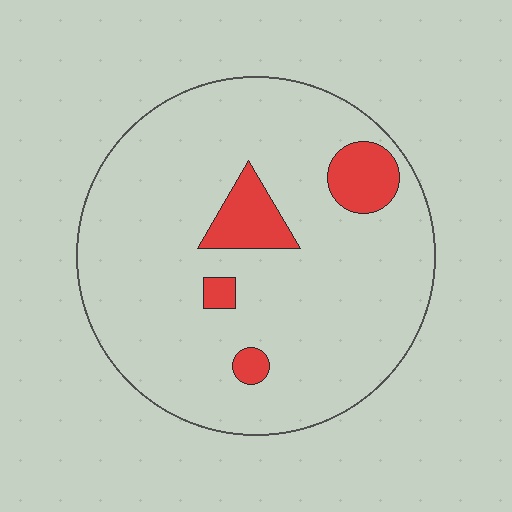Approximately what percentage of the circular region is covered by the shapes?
Approximately 10%.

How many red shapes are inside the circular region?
4.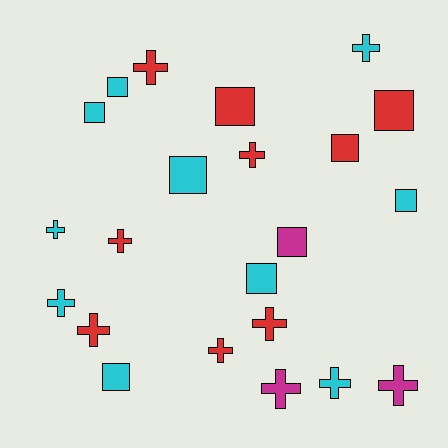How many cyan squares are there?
There are 6 cyan squares.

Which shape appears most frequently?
Cross, with 12 objects.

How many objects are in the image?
There are 22 objects.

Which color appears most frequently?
Cyan, with 10 objects.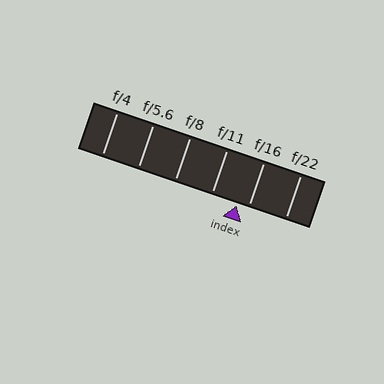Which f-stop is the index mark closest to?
The index mark is closest to f/16.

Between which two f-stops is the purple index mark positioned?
The index mark is between f/11 and f/16.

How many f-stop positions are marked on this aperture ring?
There are 6 f-stop positions marked.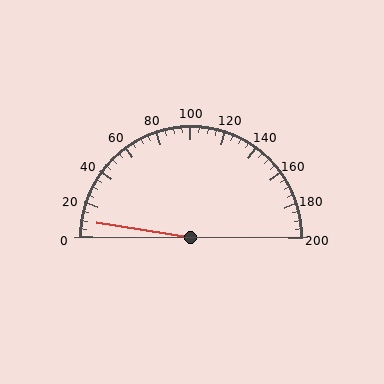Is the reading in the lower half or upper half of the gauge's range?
The reading is in the lower half of the range (0 to 200).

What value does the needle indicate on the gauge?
The needle indicates approximately 10.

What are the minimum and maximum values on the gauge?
The gauge ranges from 0 to 200.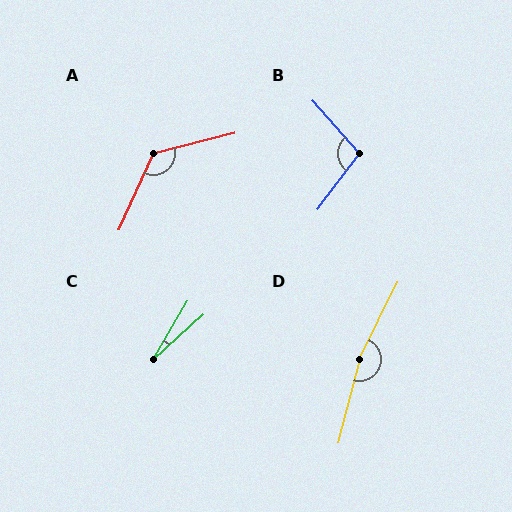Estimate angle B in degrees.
Approximately 101 degrees.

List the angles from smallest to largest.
C (17°), B (101°), A (129°), D (168°).